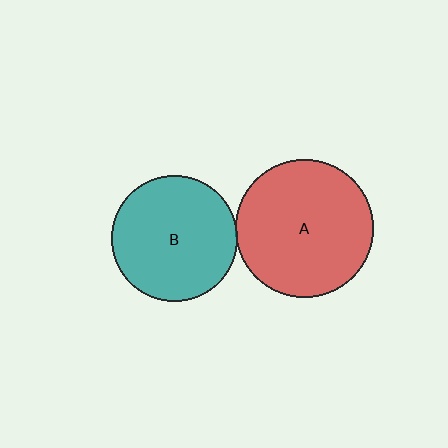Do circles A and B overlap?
Yes.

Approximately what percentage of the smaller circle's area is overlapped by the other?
Approximately 5%.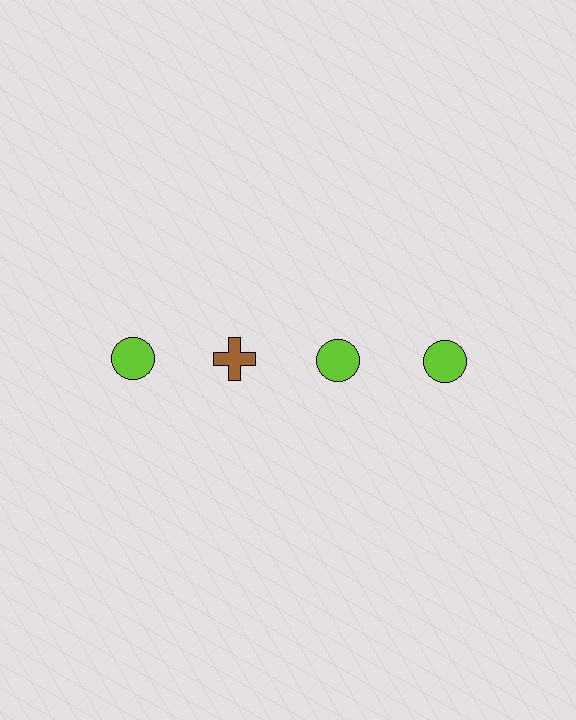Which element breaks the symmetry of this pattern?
The brown cross in the top row, second from left column breaks the symmetry. All other shapes are lime circles.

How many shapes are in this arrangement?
There are 4 shapes arranged in a grid pattern.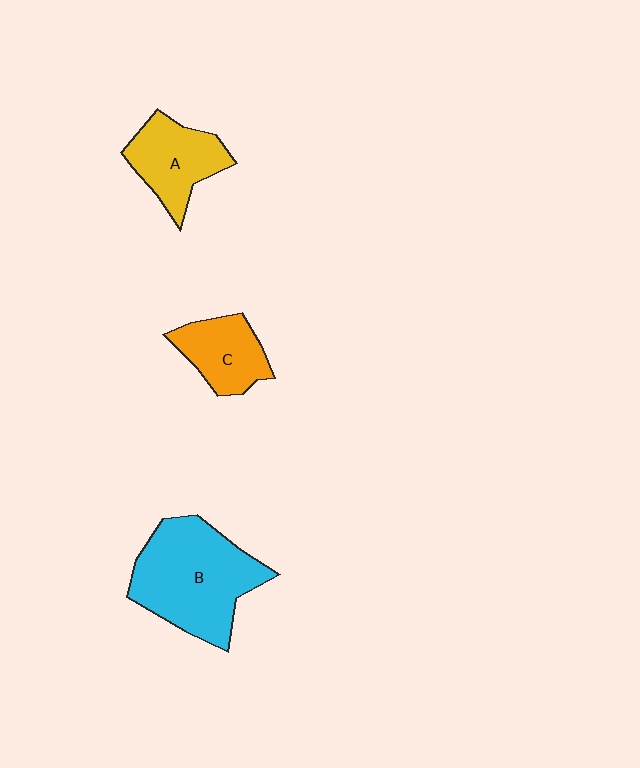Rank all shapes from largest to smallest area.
From largest to smallest: B (cyan), A (yellow), C (orange).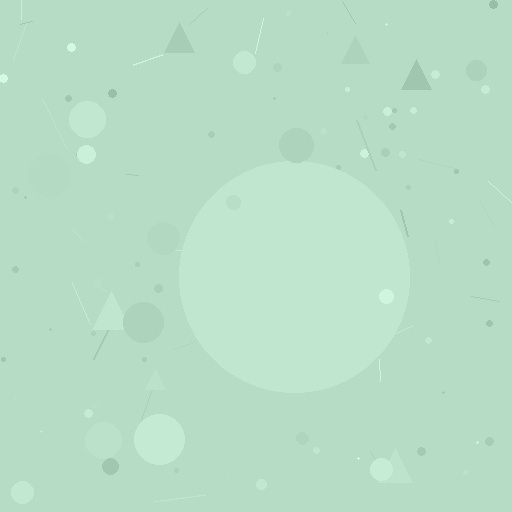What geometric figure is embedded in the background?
A circle is embedded in the background.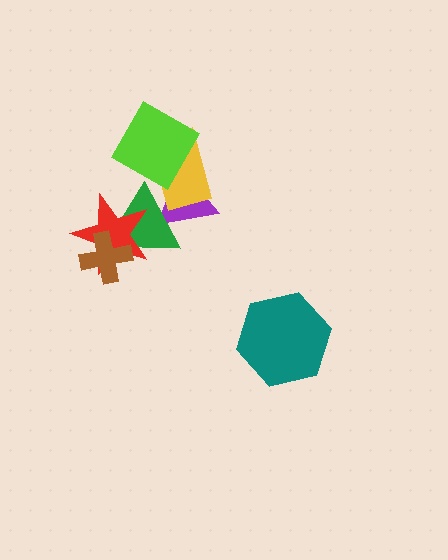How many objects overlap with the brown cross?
2 objects overlap with the brown cross.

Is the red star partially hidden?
Yes, it is partially covered by another shape.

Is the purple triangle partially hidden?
Yes, it is partially covered by another shape.